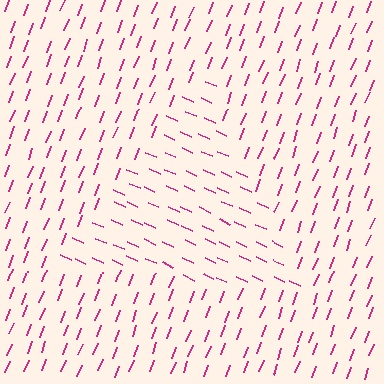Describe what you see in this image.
The image is filled with small magenta line segments. A triangle region in the image has lines oriented differently from the surrounding lines, creating a visible texture boundary.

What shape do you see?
I see a triangle.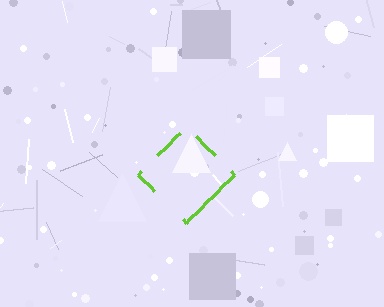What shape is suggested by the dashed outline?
The dashed outline suggests a diamond.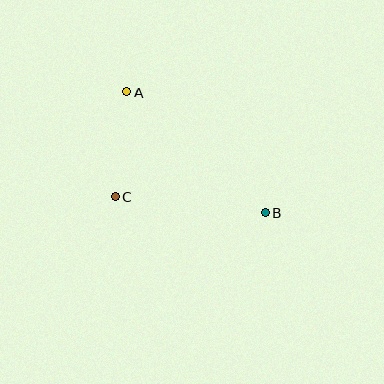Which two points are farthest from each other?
Points A and B are farthest from each other.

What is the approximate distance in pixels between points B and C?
The distance between B and C is approximately 151 pixels.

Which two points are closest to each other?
Points A and C are closest to each other.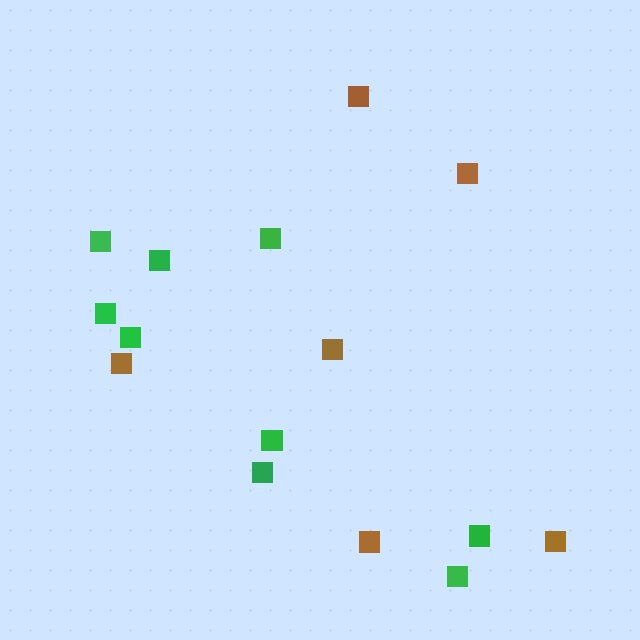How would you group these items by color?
There are 2 groups: one group of brown squares (6) and one group of green squares (9).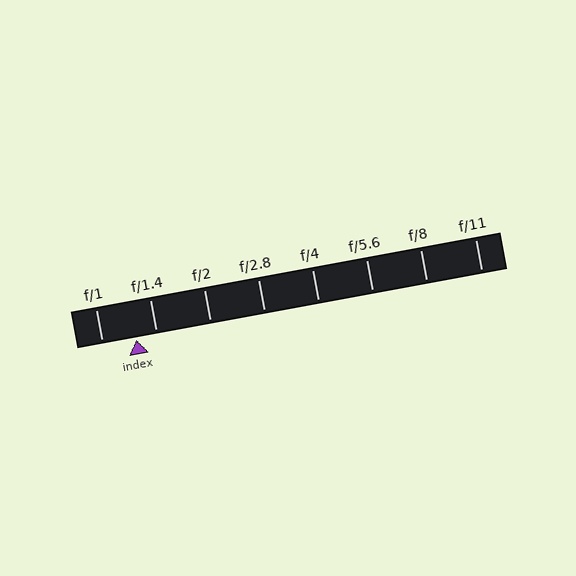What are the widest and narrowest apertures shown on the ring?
The widest aperture shown is f/1 and the narrowest is f/11.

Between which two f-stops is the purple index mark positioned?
The index mark is between f/1 and f/1.4.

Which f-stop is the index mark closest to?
The index mark is closest to f/1.4.